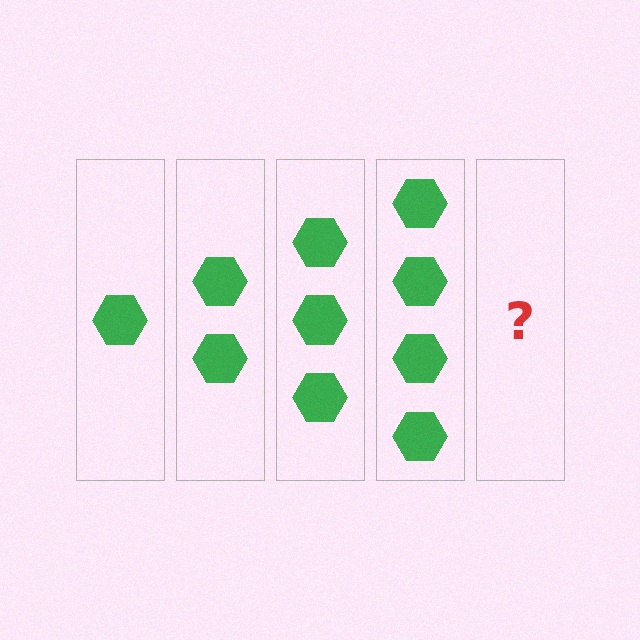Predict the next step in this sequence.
The next step is 5 hexagons.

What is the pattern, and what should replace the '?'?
The pattern is that each step adds one more hexagon. The '?' should be 5 hexagons.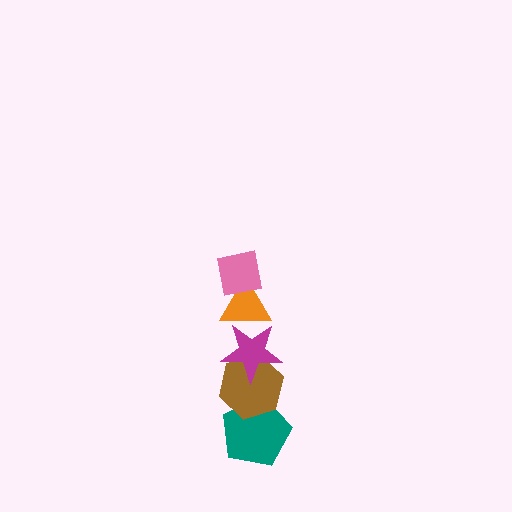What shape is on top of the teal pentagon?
The brown hexagon is on top of the teal pentagon.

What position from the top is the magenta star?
The magenta star is 3rd from the top.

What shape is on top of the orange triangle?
The pink square is on top of the orange triangle.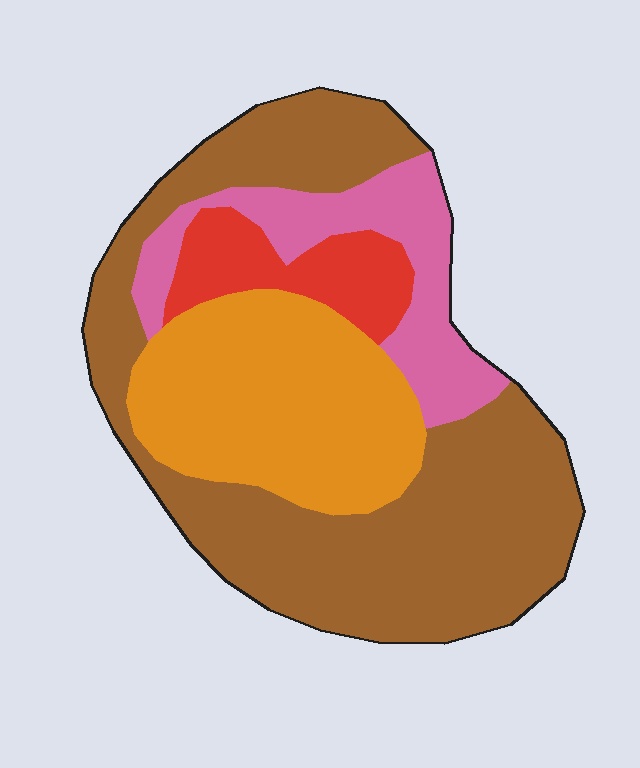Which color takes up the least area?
Red, at roughly 10%.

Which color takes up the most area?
Brown, at roughly 50%.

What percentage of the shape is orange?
Orange takes up between a quarter and a half of the shape.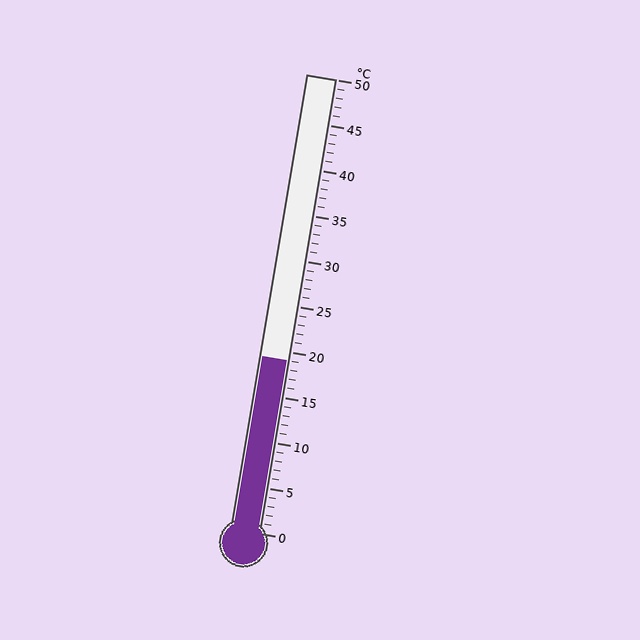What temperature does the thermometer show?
The thermometer shows approximately 19°C.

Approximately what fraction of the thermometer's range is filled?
The thermometer is filled to approximately 40% of its range.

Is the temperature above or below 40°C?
The temperature is below 40°C.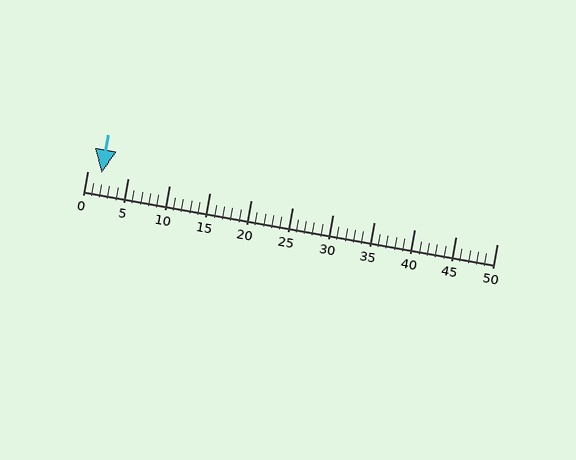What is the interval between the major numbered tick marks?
The major tick marks are spaced 5 units apart.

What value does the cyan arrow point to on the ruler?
The cyan arrow points to approximately 2.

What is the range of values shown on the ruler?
The ruler shows values from 0 to 50.